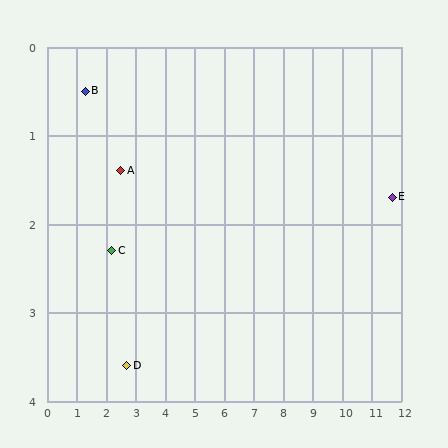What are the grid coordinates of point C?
Point C is at approximately (2.2, 2.3).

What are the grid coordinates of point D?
Point D is at approximately (2.7, 3.6).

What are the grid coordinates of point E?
Point E is at approximately (11.7, 1.7).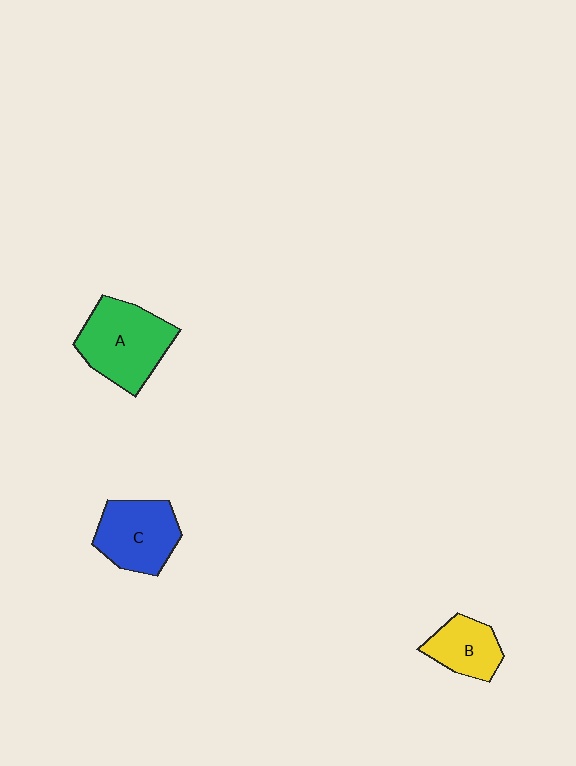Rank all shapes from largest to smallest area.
From largest to smallest: A (green), C (blue), B (yellow).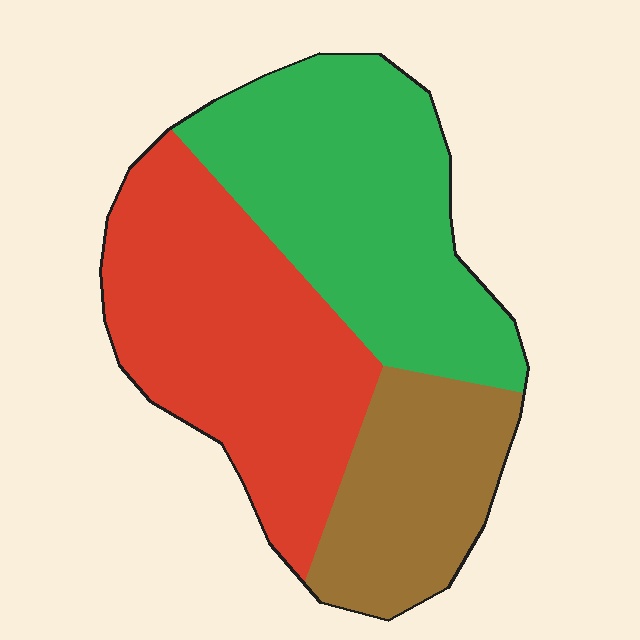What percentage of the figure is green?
Green covers 38% of the figure.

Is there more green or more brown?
Green.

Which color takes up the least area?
Brown, at roughly 20%.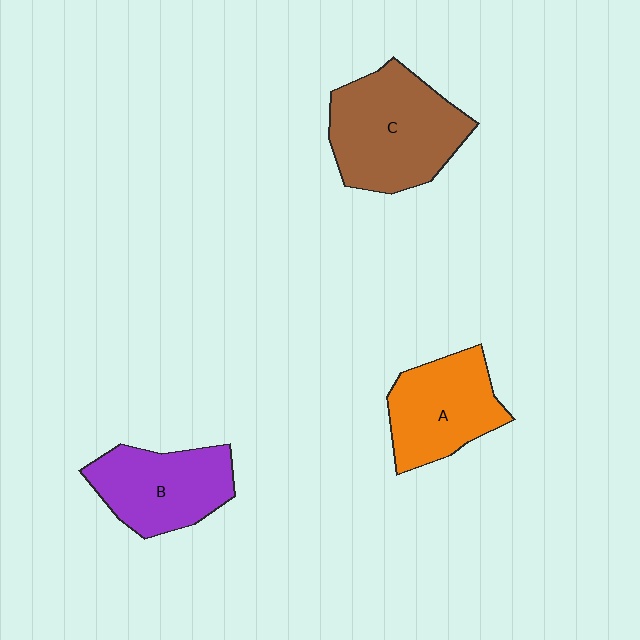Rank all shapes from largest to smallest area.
From largest to smallest: C (brown), B (purple), A (orange).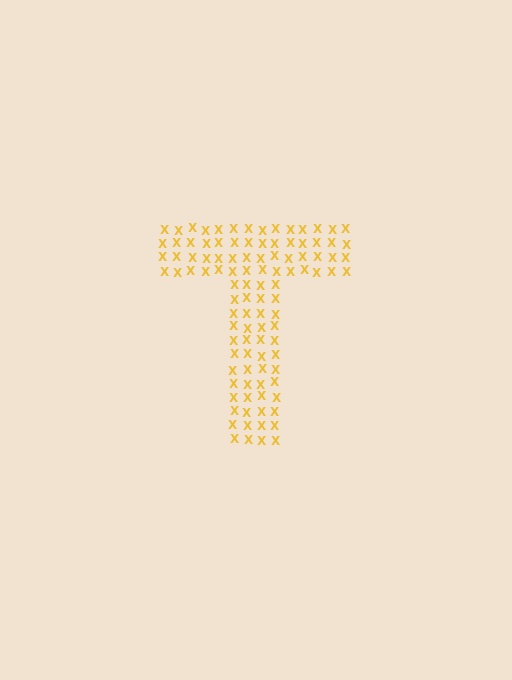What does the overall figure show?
The overall figure shows the letter T.